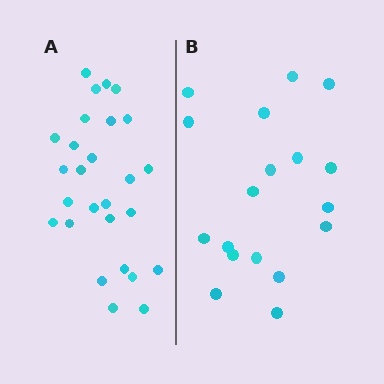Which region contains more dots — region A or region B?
Region A (the left region) has more dots.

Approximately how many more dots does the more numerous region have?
Region A has roughly 8 or so more dots than region B.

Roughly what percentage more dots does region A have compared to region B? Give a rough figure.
About 50% more.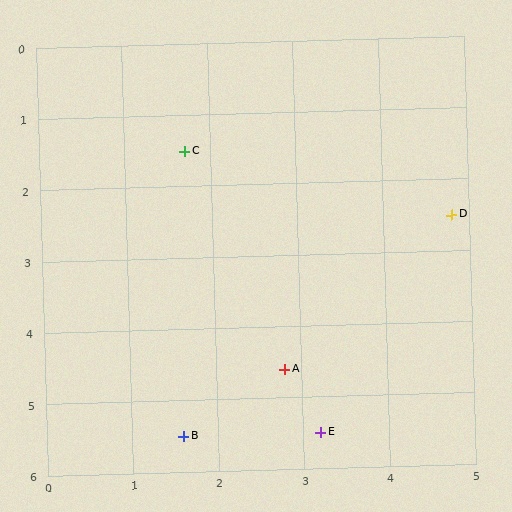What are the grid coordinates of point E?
Point E is at approximately (3.2, 5.5).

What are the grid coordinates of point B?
Point B is at approximately (1.6, 5.5).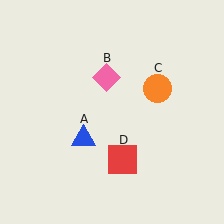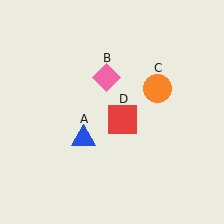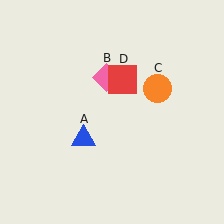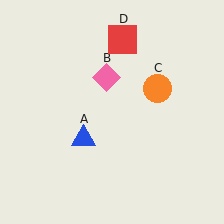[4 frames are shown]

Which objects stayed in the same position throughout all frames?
Blue triangle (object A) and pink diamond (object B) and orange circle (object C) remained stationary.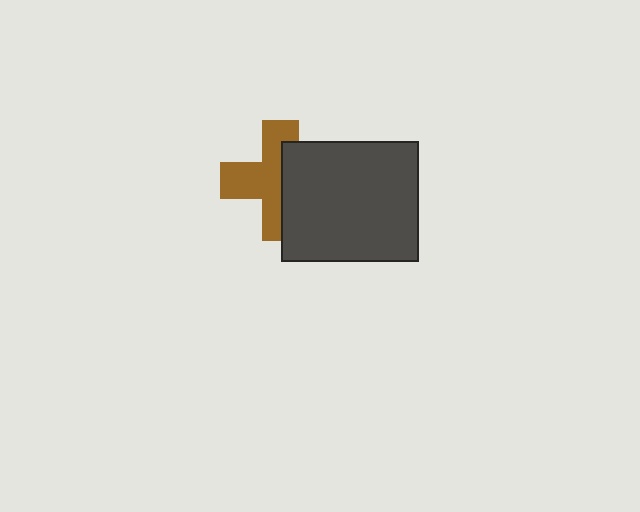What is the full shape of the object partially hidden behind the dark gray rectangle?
The partially hidden object is a brown cross.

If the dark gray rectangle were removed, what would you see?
You would see the complete brown cross.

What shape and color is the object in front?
The object in front is a dark gray rectangle.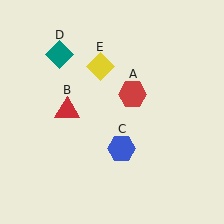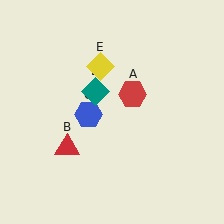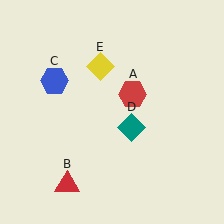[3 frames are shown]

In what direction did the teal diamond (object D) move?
The teal diamond (object D) moved down and to the right.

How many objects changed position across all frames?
3 objects changed position: red triangle (object B), blue hexagon (object C), teal diamond (object D).